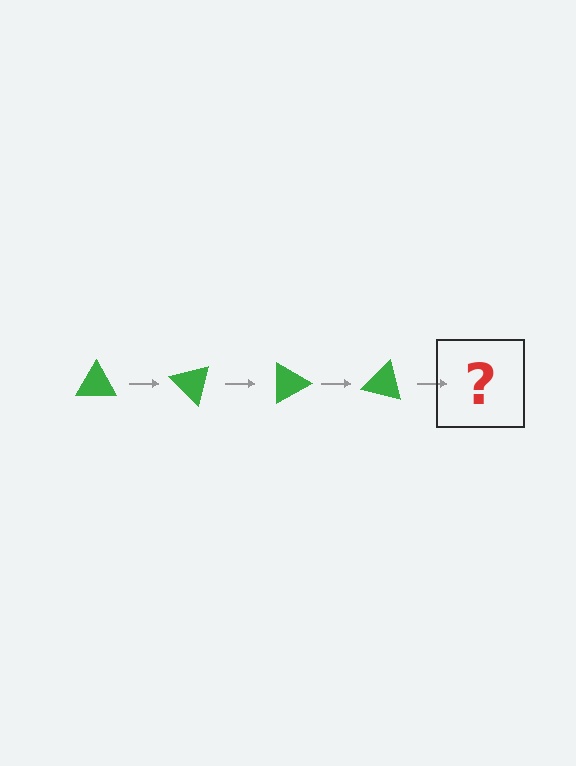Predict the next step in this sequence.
The next step is a green triangle rotated 180 degrees.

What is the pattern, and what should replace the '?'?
The pattern is that the triangle rotates 45 degrees each step. The '?' should be a green triangle rotated 180 degrees.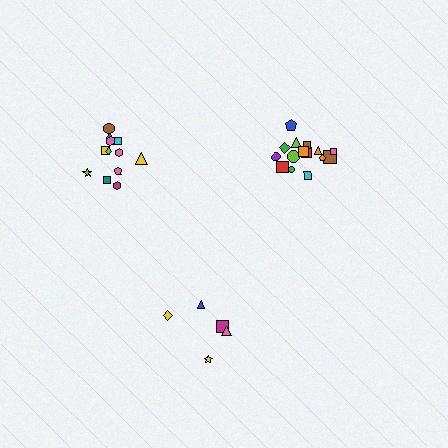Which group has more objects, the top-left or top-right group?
The top-right group.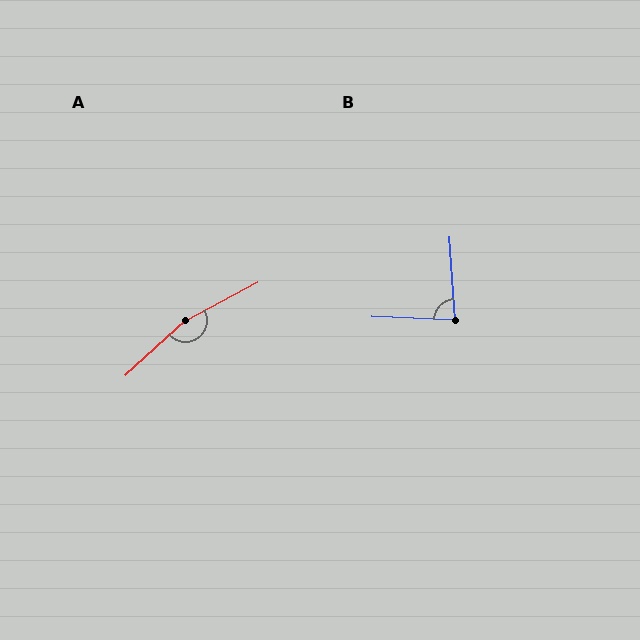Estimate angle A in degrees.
Approximately 166 degrees.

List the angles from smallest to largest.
B (84°), A (166°).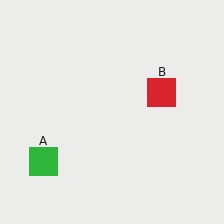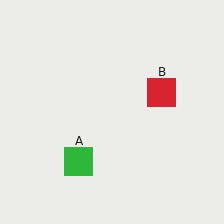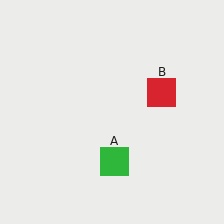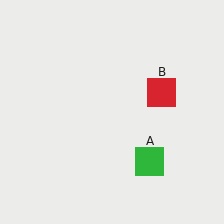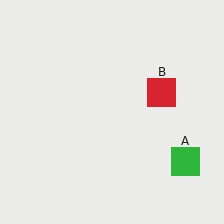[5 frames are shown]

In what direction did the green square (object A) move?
The green square (object A) moved right.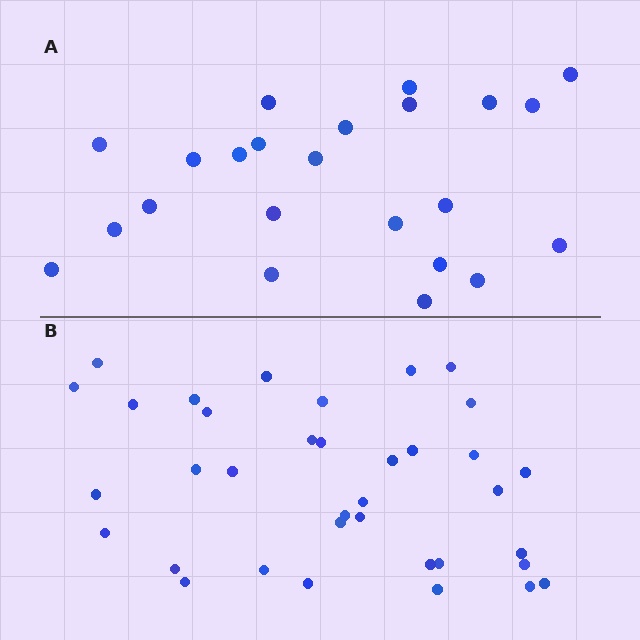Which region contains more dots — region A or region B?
Region B (the bottom region) has more dots.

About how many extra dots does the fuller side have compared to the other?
Region B has approximately 15 more dots than region A.